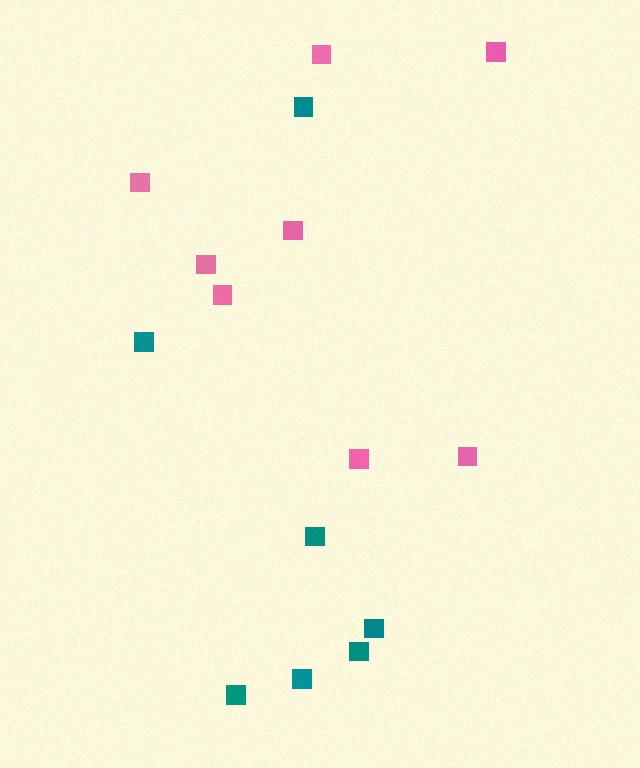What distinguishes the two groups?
There are 2 groups: one group of pink squares (8) and one group of teal squares (7).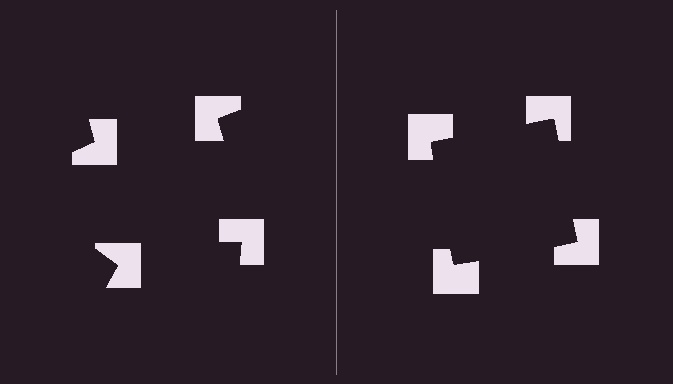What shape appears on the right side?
An illusory square.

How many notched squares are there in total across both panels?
8 — 4 on each side.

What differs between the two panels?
The notched squares are positioned identically on both sides; only the wedge orientations differ. On the right they align to a square; on the left they are misaligned.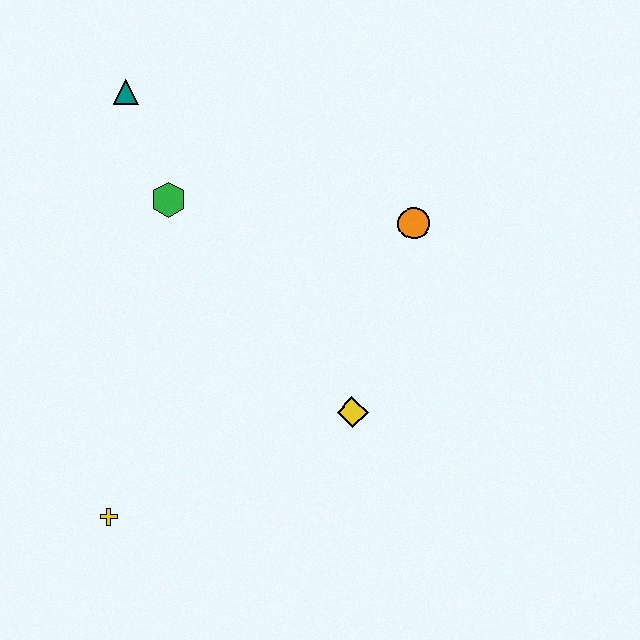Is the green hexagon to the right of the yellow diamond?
No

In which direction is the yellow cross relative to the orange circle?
The yellow cross is to the left of the orange circle.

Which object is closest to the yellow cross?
The yellow diamond is closest to the yellow cross.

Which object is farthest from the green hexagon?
The yellow cross is farthest from the green hexagon.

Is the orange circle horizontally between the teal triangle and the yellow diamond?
No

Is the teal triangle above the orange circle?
Yes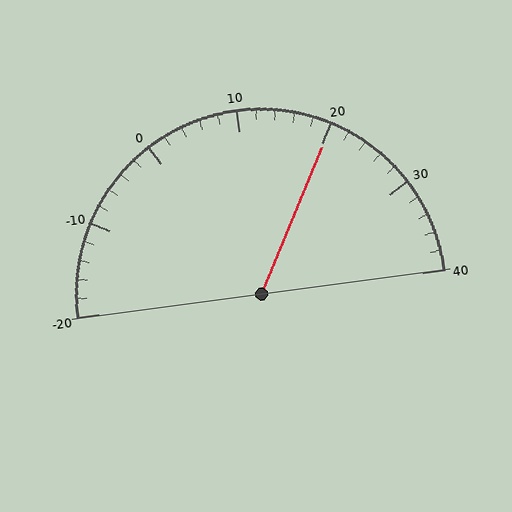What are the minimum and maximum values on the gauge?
The gauge ranges from -20 to 40.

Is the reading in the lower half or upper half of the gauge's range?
The reading is in the upper half of the range (-20 to 40).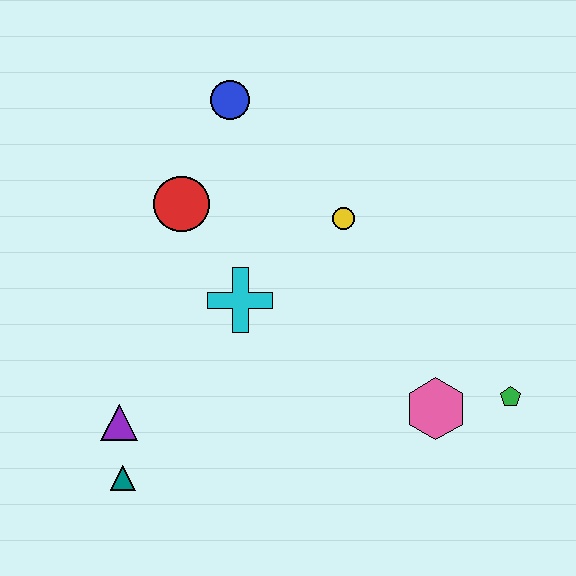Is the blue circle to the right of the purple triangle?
Yes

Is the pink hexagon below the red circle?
Yes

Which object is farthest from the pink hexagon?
The blue circle is farthest from the pink hexagon.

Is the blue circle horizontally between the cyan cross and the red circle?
Yes